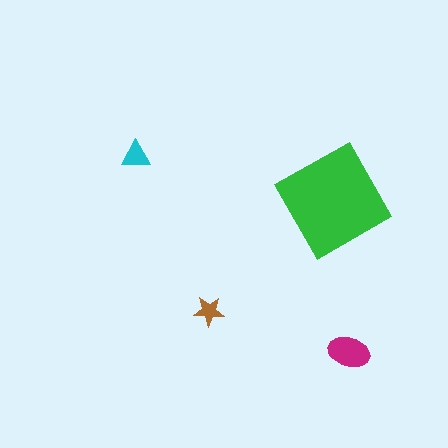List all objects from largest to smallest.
The green diamond, the magenta ellipse, the cyan triangle, the brown star.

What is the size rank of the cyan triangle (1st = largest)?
3rd.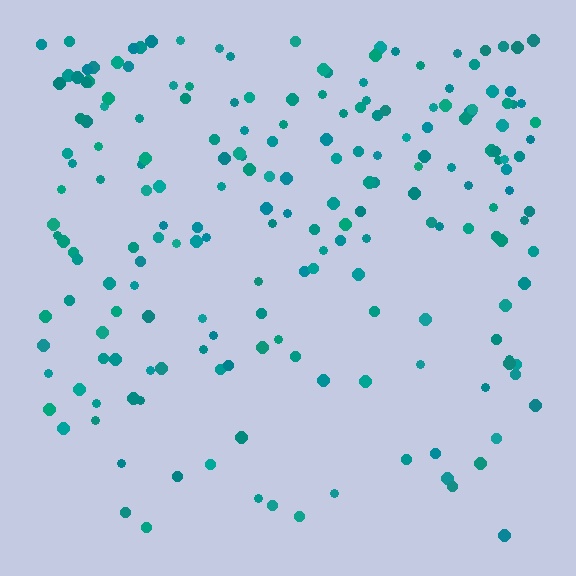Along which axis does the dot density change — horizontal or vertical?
Vertical.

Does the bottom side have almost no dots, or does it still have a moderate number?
Still a moderate number, just noticeably fewer than the top.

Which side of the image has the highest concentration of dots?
The top.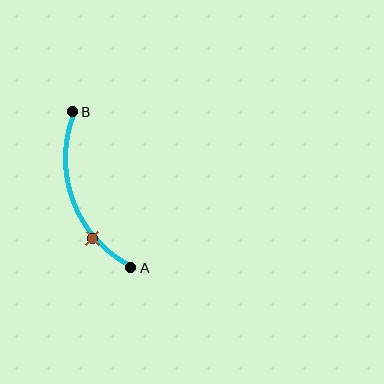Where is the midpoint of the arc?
The arc midpoint is the point on the curve farthest from the straight line joining A and B. It sits to the left of that line.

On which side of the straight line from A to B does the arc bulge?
The arc bulges to the left of the straight line connecting A and B.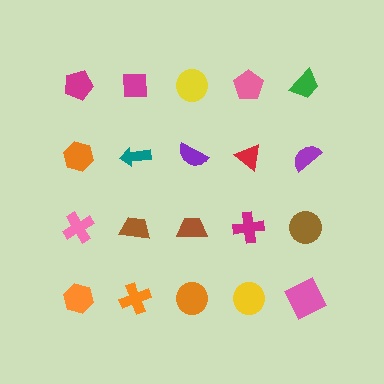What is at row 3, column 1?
A pink cross.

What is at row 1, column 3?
A yellow circle.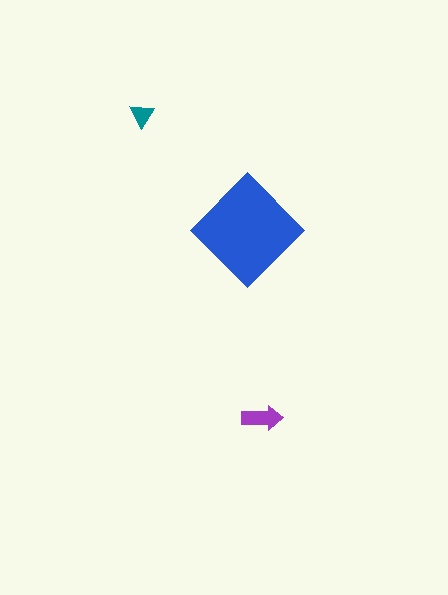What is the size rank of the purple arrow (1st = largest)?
2nd.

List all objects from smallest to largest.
The teal triangle, the purple arrow, the blue diamond.